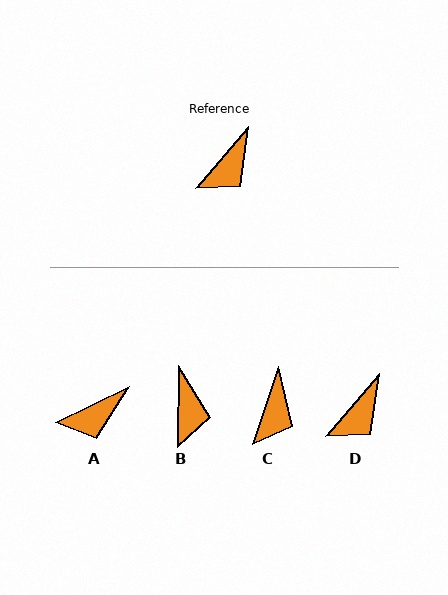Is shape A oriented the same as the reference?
No, it is off by about 24 degrees.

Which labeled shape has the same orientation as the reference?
D.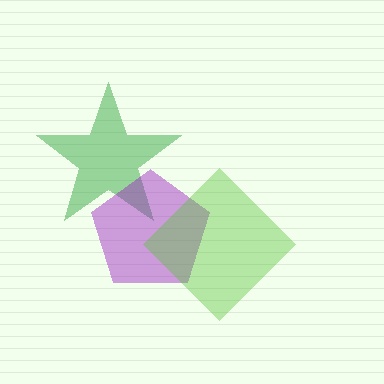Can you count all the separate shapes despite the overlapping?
Yes, there are 3 separate shapes.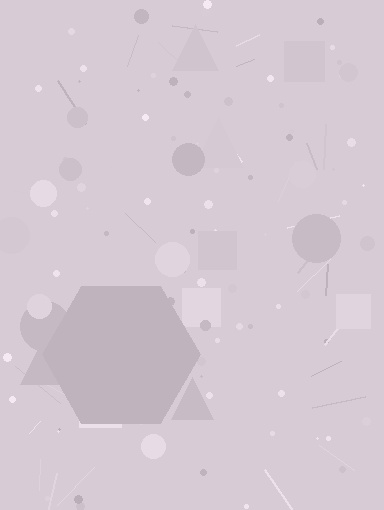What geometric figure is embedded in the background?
A hexagon is embedded in the background.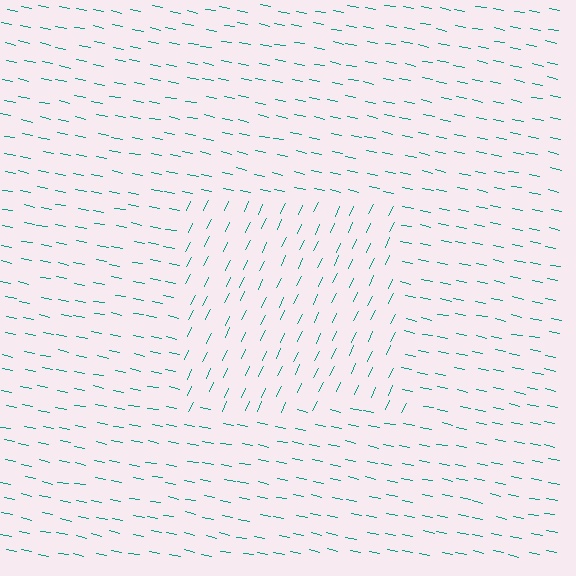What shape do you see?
I see a rectangle.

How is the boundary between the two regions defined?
The boundary is defined purely by a change in line orientation (approximately 76 degrees difference). All lines are the same color and thickness.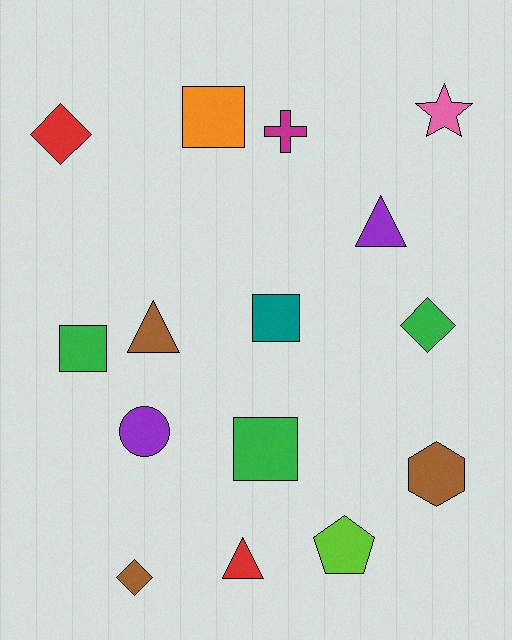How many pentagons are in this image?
There is 1 pentagon.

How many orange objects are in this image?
There is 1 orange object.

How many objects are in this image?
There are 15 objects.